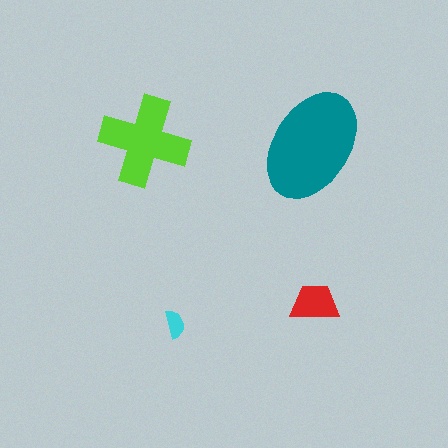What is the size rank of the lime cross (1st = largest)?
2nd.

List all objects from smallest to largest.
The cyan semicircle, the red trapezoid, the lime cross, the teal ellipse.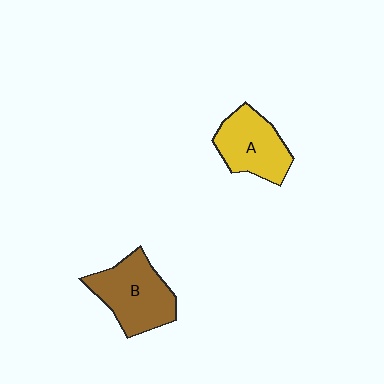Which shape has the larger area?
Shape B (brown).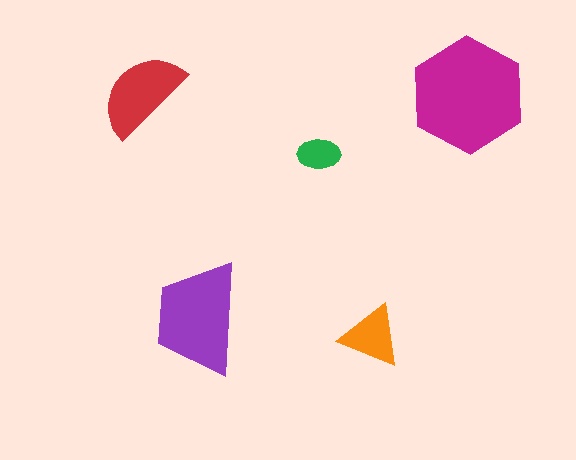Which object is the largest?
The magenta hexagon.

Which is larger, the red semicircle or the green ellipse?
The red semicircle.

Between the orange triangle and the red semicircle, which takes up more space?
The red semicircle.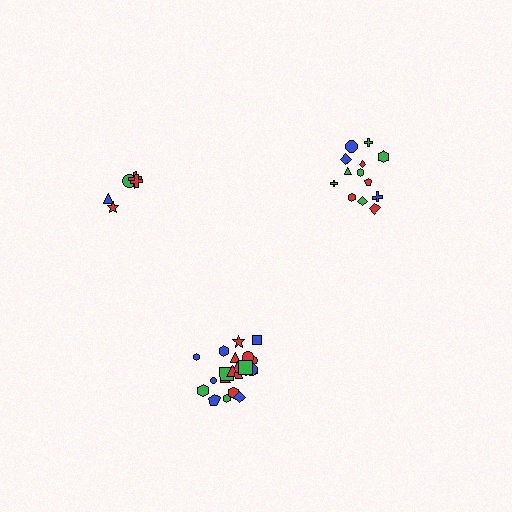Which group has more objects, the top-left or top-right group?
The top-right group.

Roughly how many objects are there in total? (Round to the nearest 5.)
Roughly 40 objects in total.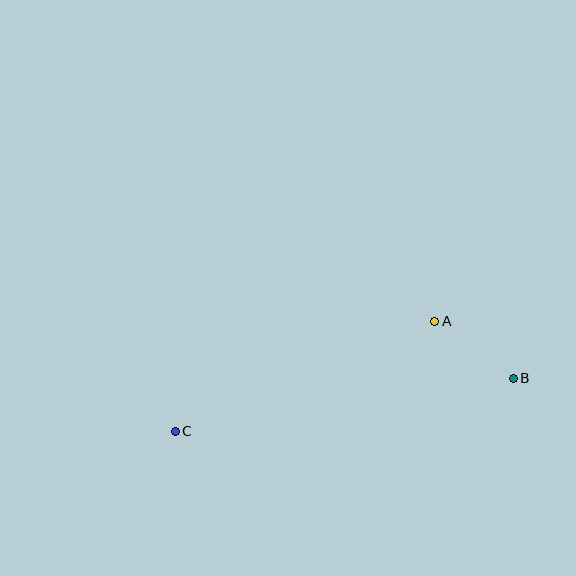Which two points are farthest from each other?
Points B and C are farthest from each other.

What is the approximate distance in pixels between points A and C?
The distance between A and C is approximately 282 pixels.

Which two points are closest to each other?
Points A and B are closest to each other.